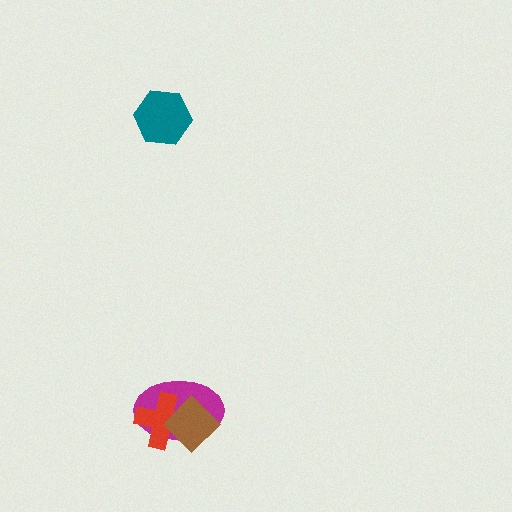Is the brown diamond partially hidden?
No, no other shape covers it.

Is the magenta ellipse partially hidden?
Yes, it is partially covered by another shape.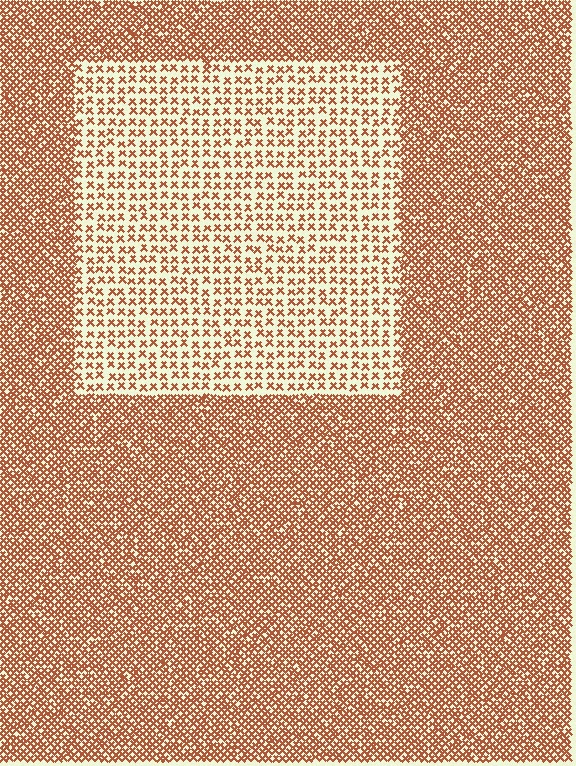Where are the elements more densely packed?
The elements are more densely packed outside the rectangle boundary.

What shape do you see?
I see a rectangle.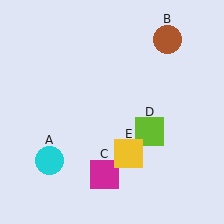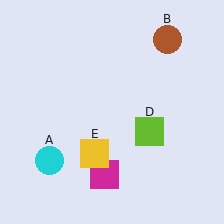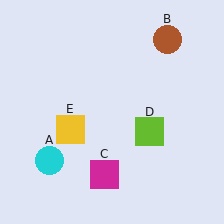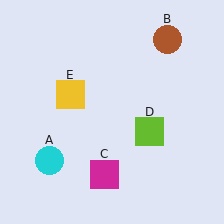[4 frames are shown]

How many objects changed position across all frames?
1 object changed position: yellow square (object E).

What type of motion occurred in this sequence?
The yellow square (object E) rotated clockwise around the center of the scene.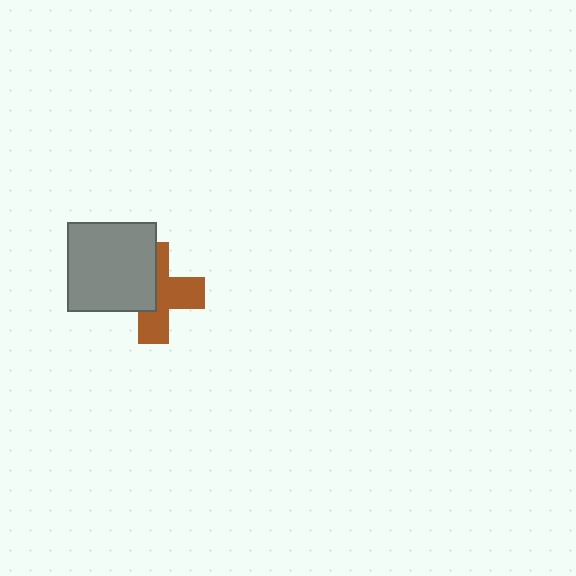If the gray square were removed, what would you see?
You would see the complete brown cross.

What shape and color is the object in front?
The object in front is a gray square.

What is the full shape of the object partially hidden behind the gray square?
The partially hidden object is a brown cross.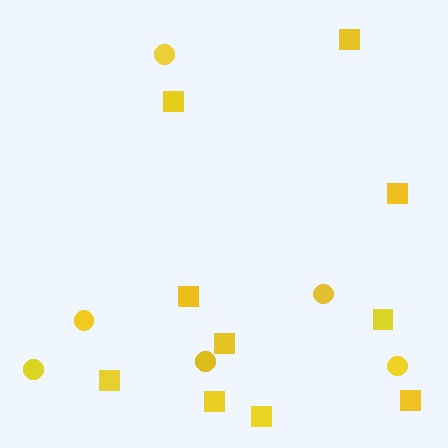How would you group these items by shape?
There are 2 groups: one group of squares (10) and one group of circles (6).